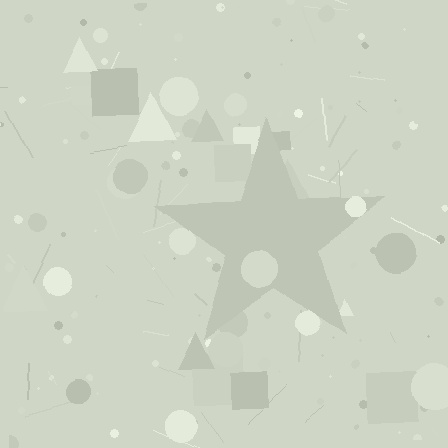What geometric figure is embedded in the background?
A star is embedded in the background.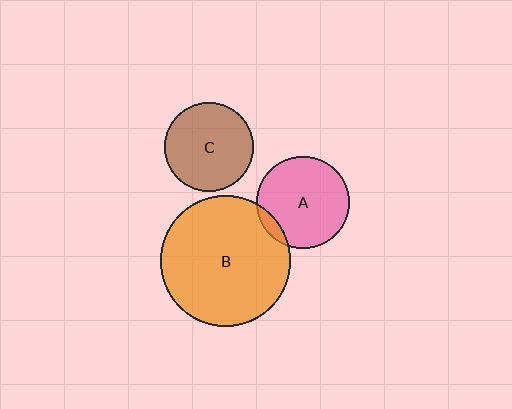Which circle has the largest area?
Circle B (orange).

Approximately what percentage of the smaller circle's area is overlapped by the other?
Approximately 10%.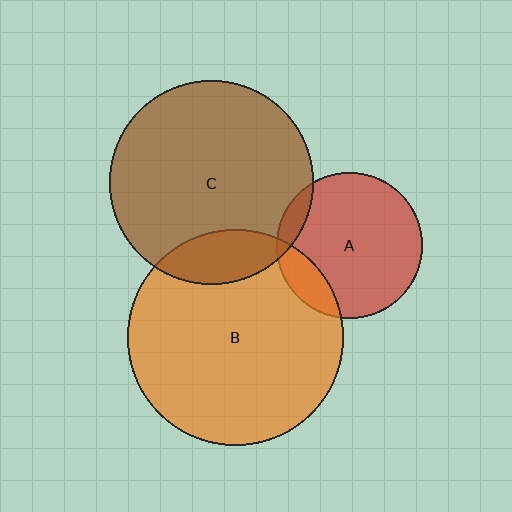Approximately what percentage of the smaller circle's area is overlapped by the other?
Approximately 15%.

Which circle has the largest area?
Circle B (orange).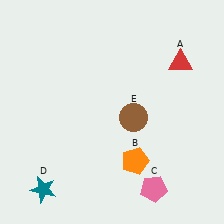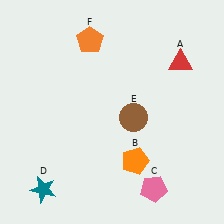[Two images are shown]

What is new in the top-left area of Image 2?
An orange pentagon (F) was added in the top-left area of Image 2.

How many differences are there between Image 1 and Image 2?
There is 1 difference between the two images.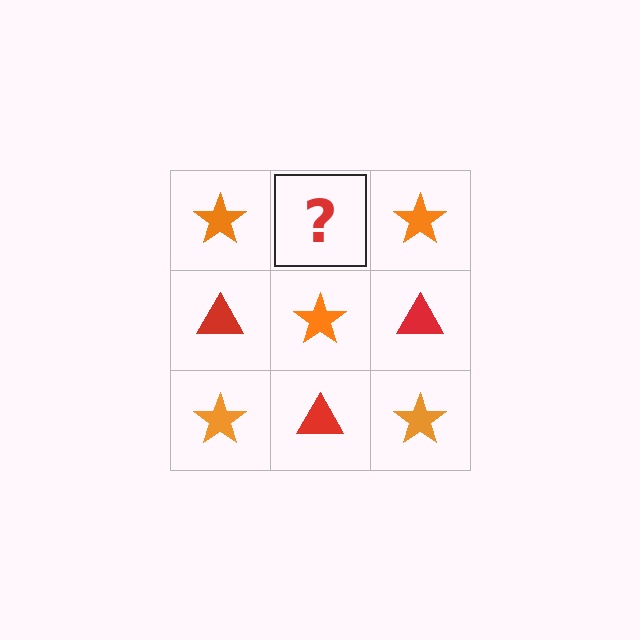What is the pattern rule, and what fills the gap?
The rule is that it alternates orange star and red triangle in a checkerboard pattern. The gap should be filled with a red triangle.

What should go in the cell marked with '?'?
The missing cell should contain a red triangle.